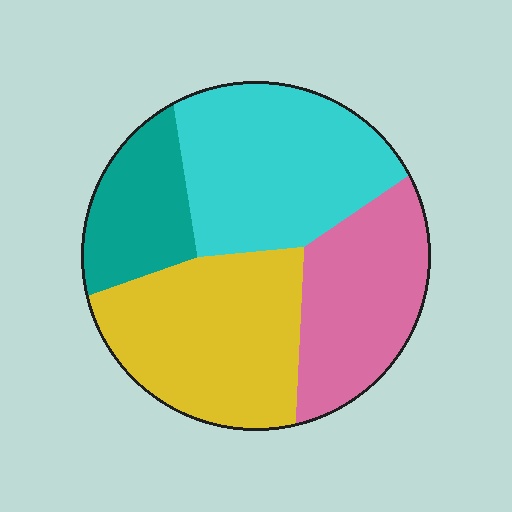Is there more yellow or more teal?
Yellow.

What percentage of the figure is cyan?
Cyan covers 31% of the figure.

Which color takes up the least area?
Teal, at roughly 15%.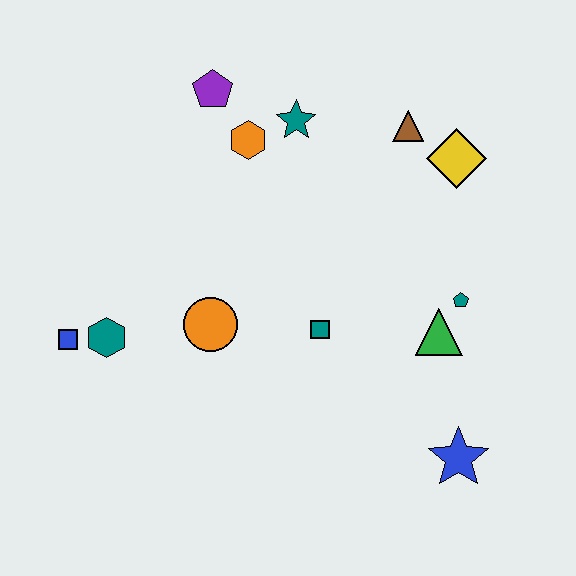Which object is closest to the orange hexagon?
The teal star is closest to the orange hexagon.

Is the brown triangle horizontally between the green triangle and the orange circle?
Yes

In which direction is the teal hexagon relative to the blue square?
The teal hexagon is to the right of the blue square.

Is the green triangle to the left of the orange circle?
No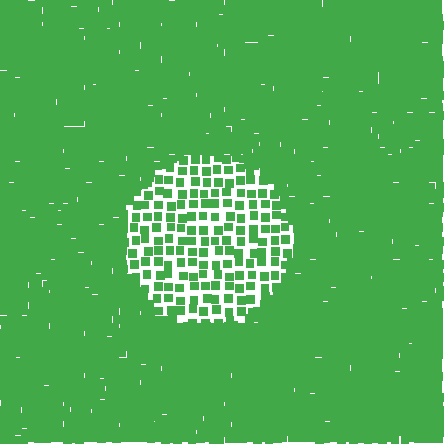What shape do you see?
I see a circle.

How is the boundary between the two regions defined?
The boundary is defined by a change in element density (approximately 2.8x ratio). All elements are the same color, size, and shape.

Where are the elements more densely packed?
The elements are more densely packed outside the circle boundary.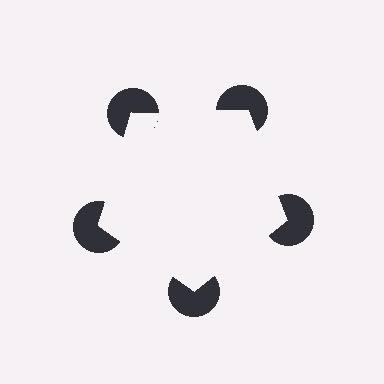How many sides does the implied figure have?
5 sides.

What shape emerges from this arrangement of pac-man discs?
An illusory pentagon — its edges are inferred from the aligned wedge cuts in the pac-man discs, not physically drawn.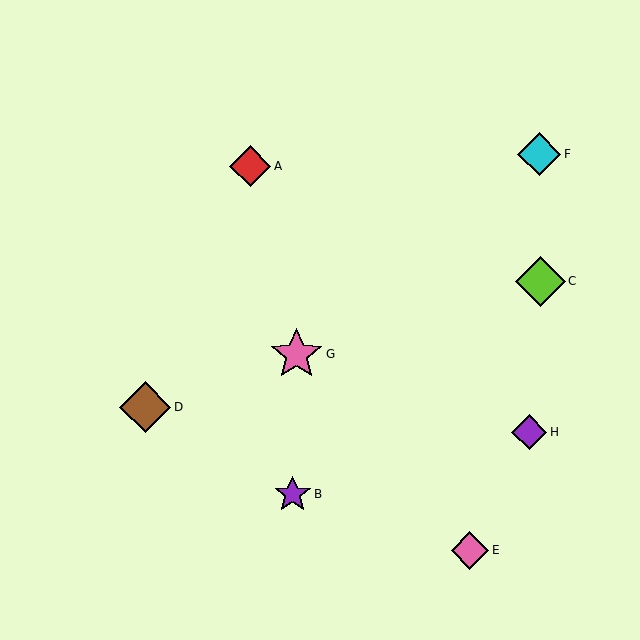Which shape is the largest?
The pink star (labeled G) is the largest.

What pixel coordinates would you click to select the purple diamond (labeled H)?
Click at (529, 432) to select the purple diamond H.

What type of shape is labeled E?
Shape E is a pink diamond.